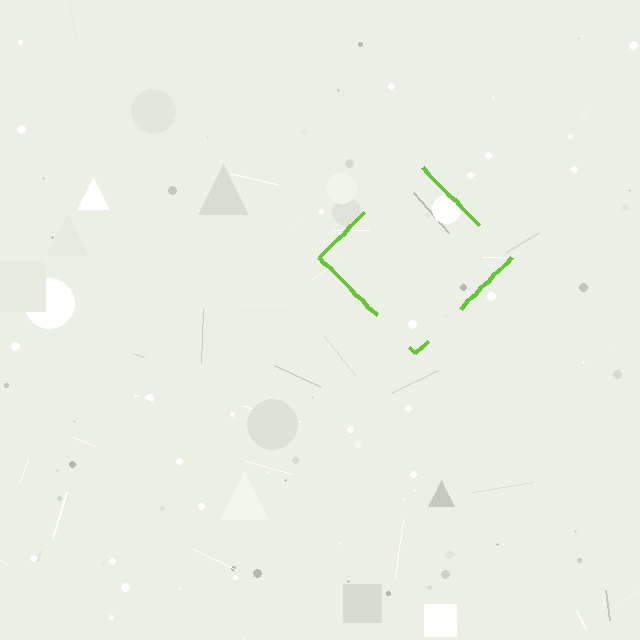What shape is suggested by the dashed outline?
The dashed outline suggests a diamond.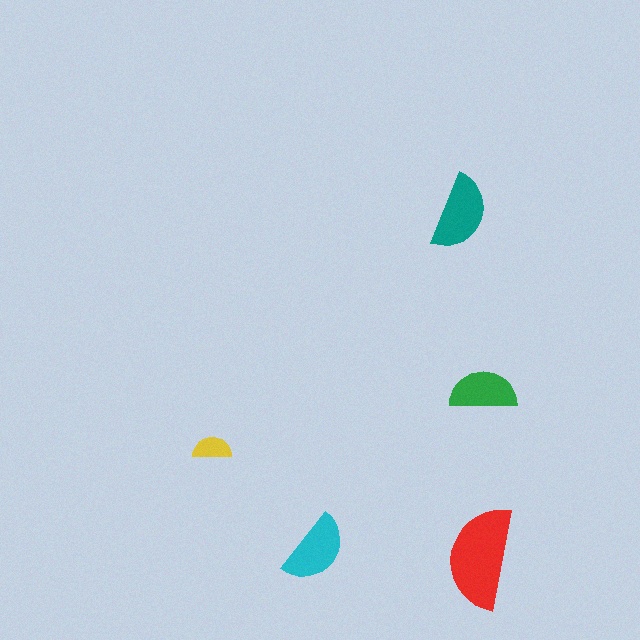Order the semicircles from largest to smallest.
the red one, the teal one, the cyan one, the green one, the yellow one.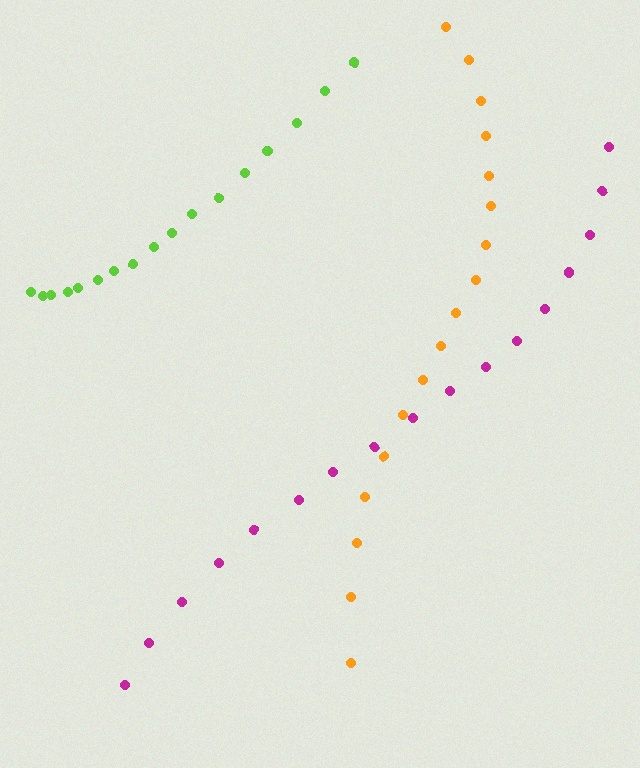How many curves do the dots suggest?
There are 3 distinct paths.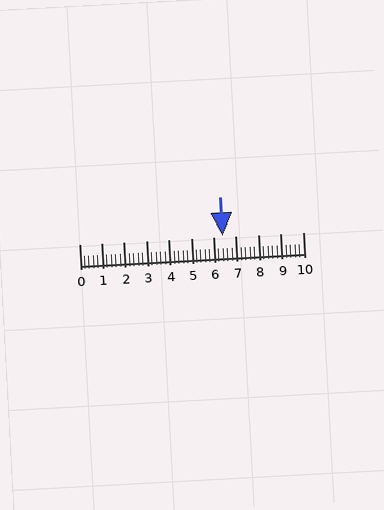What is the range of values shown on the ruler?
The ruler shows values from 0 to 10.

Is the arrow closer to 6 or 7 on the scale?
The arrow is closer to 6.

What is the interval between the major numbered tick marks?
The major tick marks are spaced 1 units apart.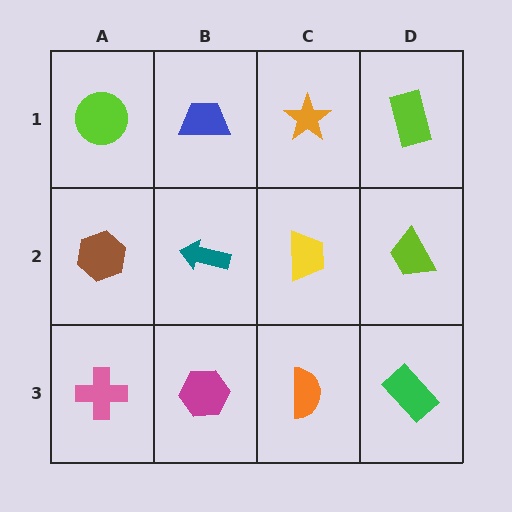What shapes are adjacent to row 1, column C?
A yellow trapezoid (row 2, column C), a blue trapezoid (row 1, column B), a lime rectangle (row 1, column D).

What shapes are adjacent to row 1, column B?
A teal arrow (row 2, column B), a lime circle (row 1, column A), an orange star (row 1, column C).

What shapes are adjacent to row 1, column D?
A lime trapezoid (row 2, column D), an orange star (row 1, column C).